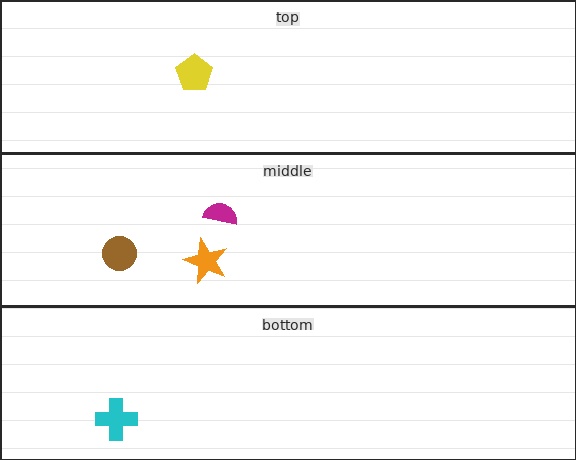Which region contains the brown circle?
The middle region.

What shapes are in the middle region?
The magenta semicircle, the orange star, the brown circle.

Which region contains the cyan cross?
The bottom region.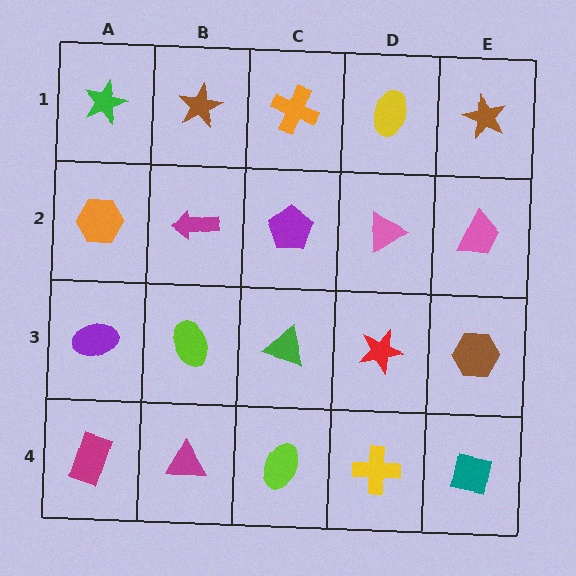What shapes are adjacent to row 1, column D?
A pink triangle (row 2, column D), an orange cross (row 1, column C), a brown star (row 1, column E).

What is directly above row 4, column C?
A green triangle.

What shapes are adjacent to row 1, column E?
A pink trapezoid (row 2, column E), a yellow ellipse (row 1, column D).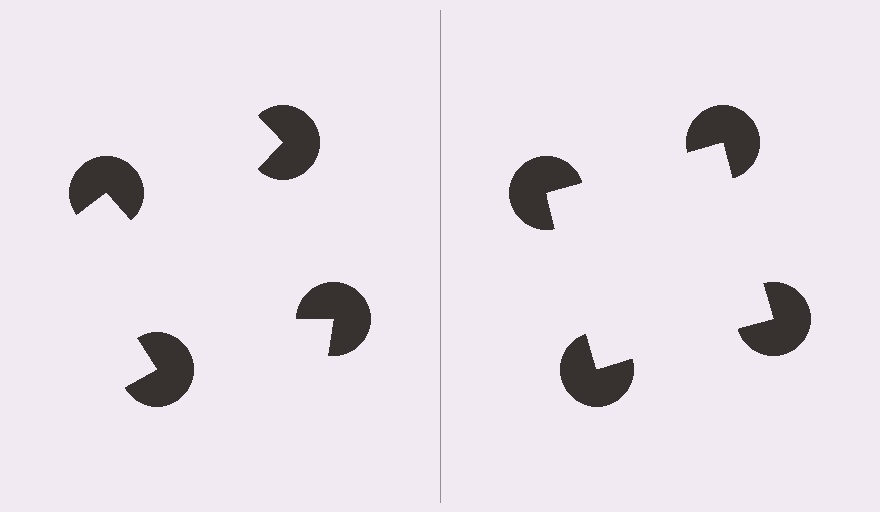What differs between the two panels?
The pac-man discs are positioned identically on both sides; only the wedge orientations differ. On the right they align to a square; on the left they are misaligned.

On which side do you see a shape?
An illusory square appears on the right side. On the left side the wedge cuts are rotated, so no coherent shape forms.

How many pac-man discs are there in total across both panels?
8 — 4 on each side.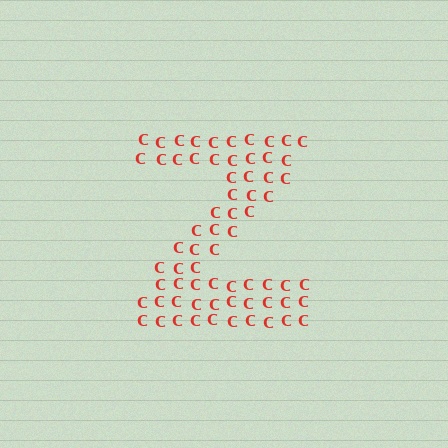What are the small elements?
The small elements are letter C's.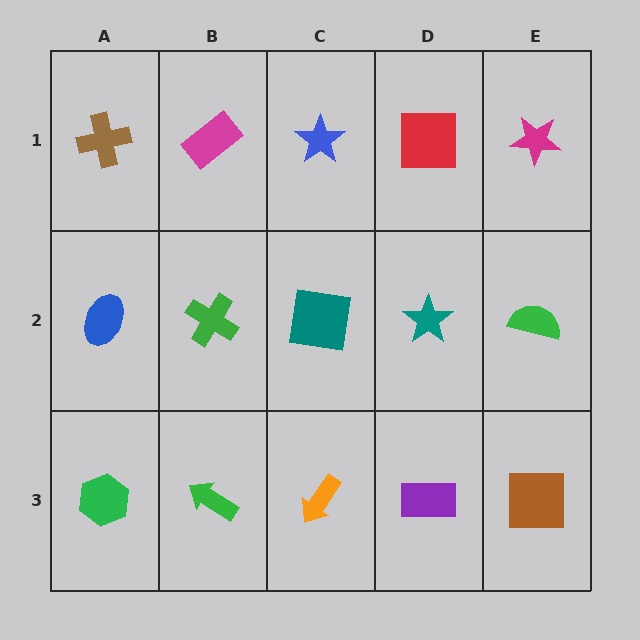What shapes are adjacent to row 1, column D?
A teal star (row 2, column D), a blue star (row 1, column C), a magenta star (row 1, column E).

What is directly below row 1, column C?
A teal square.